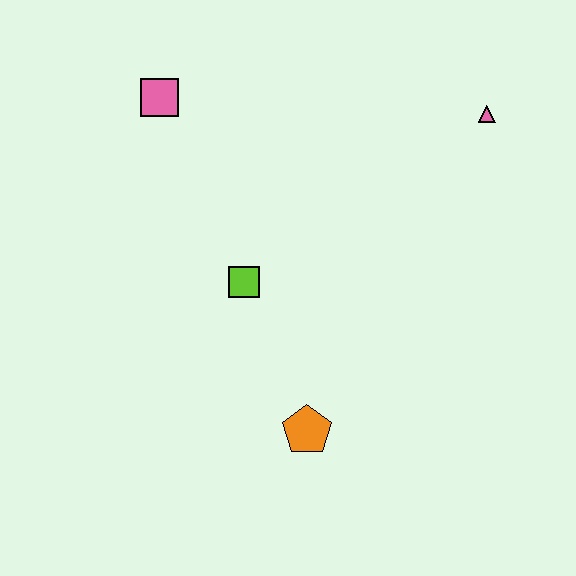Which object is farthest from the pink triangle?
The orange pentagon is farthest from the pink triangle.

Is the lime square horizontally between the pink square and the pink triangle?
Yes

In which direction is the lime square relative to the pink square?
The lime square is below the pink square.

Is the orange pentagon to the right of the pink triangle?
No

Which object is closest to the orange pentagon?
The lime square is closest to the orange pentagon.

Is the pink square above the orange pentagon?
Yes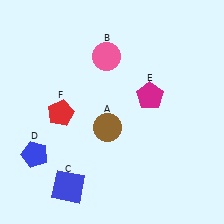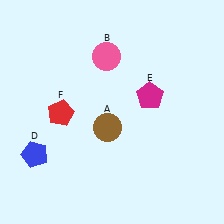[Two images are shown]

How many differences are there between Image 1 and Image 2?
There is 1 difference between the two images.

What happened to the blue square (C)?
The blue square (C) was removed in Image 2. It was in the bottom-left area of Image 1.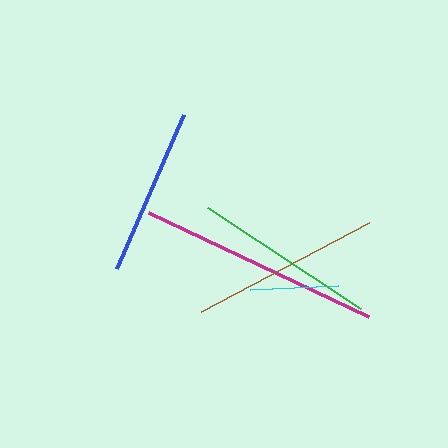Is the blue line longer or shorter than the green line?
The green line is longer than the blue line.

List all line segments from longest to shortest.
From longest to shortest: magenta, brown, green, blue, cyan.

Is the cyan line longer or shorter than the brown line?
The brown line is longer than the cyan line.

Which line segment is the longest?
The magenta line is the longest at approximately 243 pixels.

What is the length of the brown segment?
The brown segment is approximately 190 pixels long.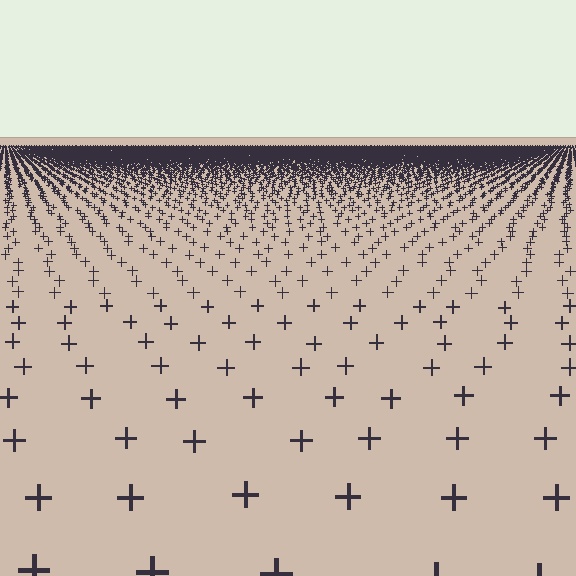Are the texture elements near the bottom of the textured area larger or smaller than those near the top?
Larger. Near the bottom, elements are closer to the viewer and appear at a bigger on-screen size.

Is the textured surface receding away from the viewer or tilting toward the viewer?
The surface is receding away from the viewer. Texture elements get smaller and denser toward the top.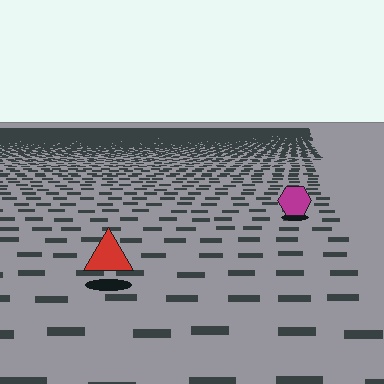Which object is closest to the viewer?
The red triangle is closest. The texture marks near it are larger and more spread out.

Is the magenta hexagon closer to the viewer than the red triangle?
No. The red triangle is closer — you can tell from the texture gradient: the ground texture is coarser near it.